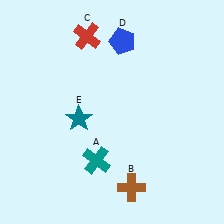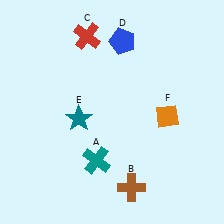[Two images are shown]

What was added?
An orange diamond (F) was added in Image 2.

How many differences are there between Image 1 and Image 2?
There is 1 difference between the two images.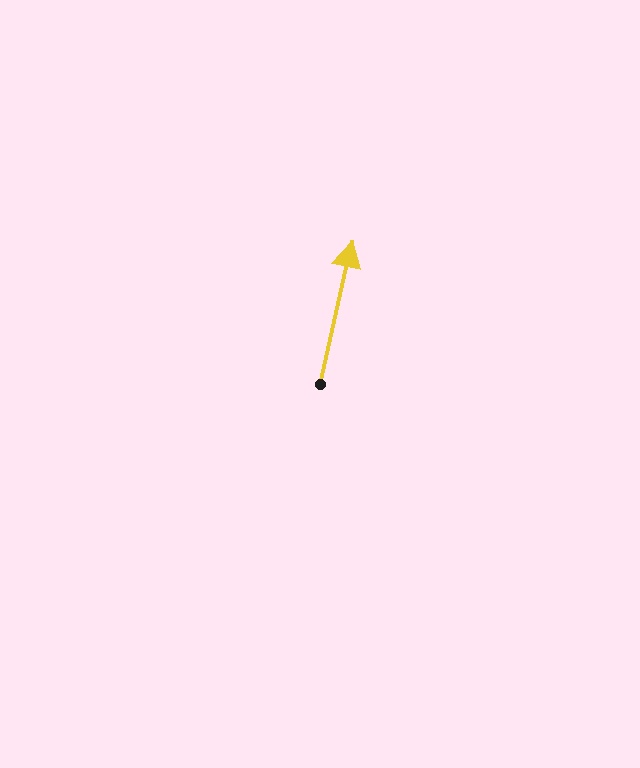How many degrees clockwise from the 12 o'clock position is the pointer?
Approximately 13 degrees.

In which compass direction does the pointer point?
North.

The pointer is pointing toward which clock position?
Roughly 12 o'clock.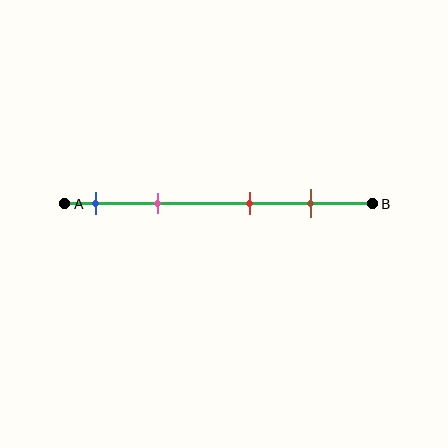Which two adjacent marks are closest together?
The blue and pink marks are the closest adjacent pair.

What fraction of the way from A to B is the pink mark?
The pink mark is approximately 30% (0.3) of the way from A to B.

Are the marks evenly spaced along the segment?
No, the marks are not evenly spaced.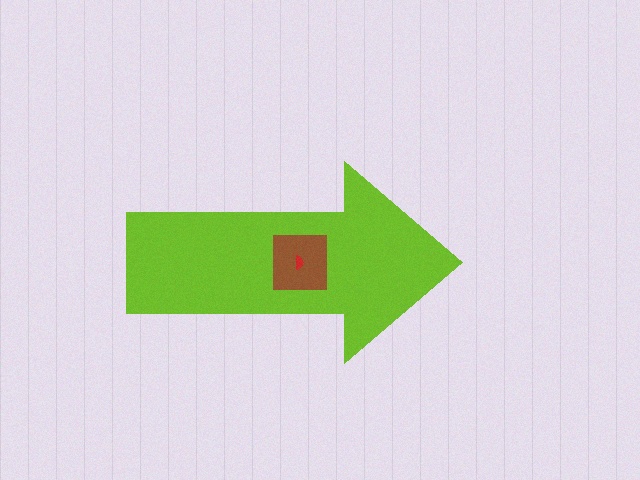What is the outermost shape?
The lime arrow.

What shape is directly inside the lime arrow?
The brown square.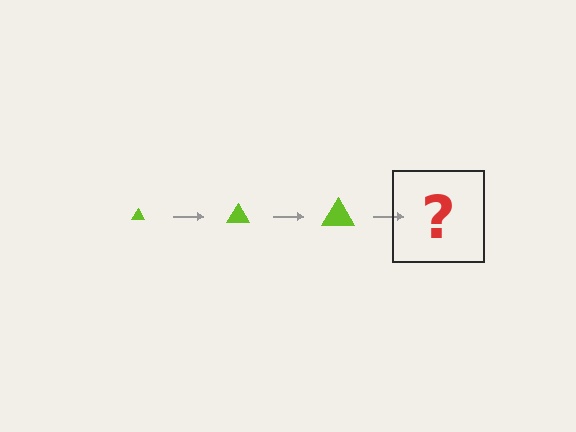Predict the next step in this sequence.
The next step is a lime triangle, larger than the previous one.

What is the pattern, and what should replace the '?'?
The pattern is that the triangle gets progressively larger each step. The '?' should be a lime triangle, larger than the previous one.